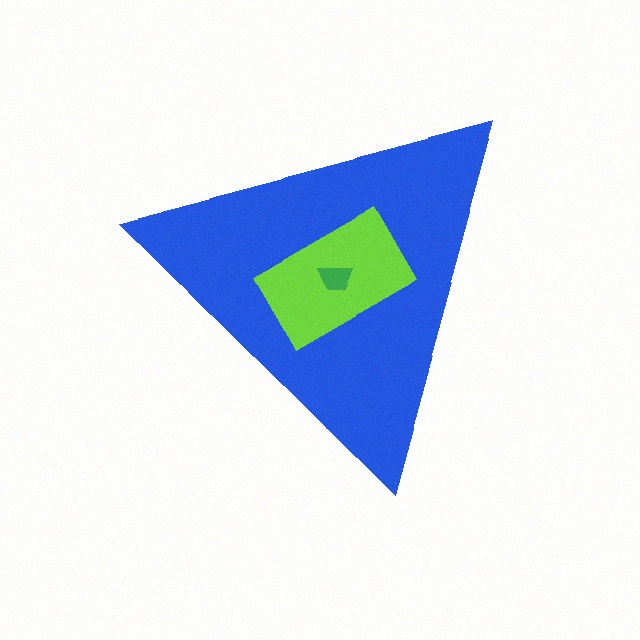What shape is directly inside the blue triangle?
The lime rectangle.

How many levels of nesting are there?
3.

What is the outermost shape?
The blue triangle.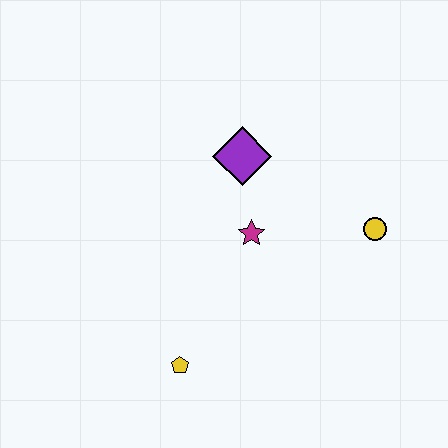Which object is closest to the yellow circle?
The magenta star is closest to the yellow circle.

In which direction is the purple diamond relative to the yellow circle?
The purple diamond is to the left of the yellow circle.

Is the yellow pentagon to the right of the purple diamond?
No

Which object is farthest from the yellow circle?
The yellow pentagon is farthest from the yellow circle.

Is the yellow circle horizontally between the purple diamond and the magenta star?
No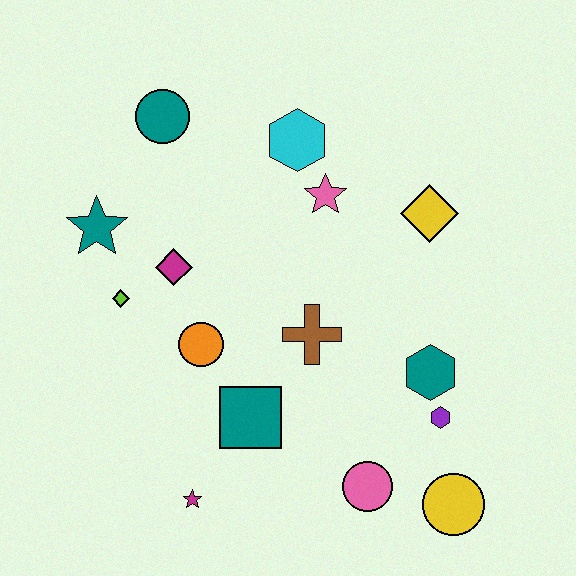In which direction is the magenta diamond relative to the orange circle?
The magenta diamond is above the orange circle.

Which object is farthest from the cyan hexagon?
The yellow circle is farthest from the cyan hexagon.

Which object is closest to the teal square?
The orange circle is closest to the teal square.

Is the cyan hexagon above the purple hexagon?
Yes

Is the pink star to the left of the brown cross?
No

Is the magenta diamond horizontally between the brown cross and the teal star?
Yes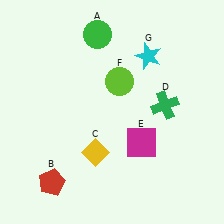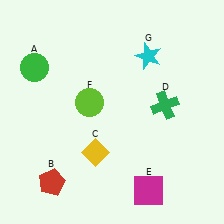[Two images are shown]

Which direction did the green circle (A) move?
The green circle (A) moved left.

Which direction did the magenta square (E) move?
The magenta square (E) moved down.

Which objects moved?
The objects that moved are: the green circle (A), the magenta square (E), the lime circle (F).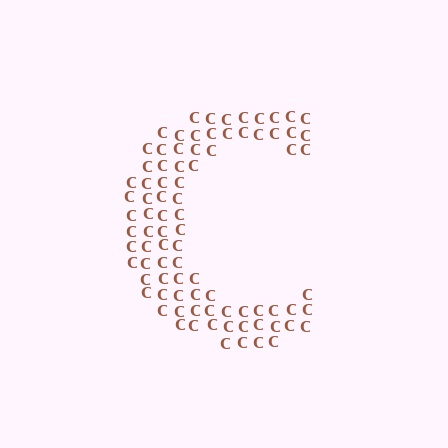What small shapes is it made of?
It is made of small letter C's.